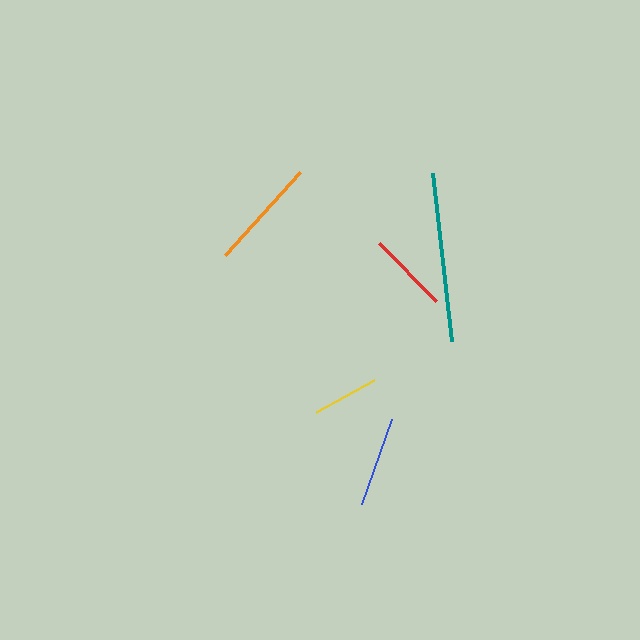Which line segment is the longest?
The teal line is the longest at approximately 169 pixels.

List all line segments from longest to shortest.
From longest to shortest: teal, orange, blue, red, yellow.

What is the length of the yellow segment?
The yellow segment is approximately 66 pixels long.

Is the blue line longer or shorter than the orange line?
The orange line is longer than the blue line.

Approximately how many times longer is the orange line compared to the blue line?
The orange line is approximately 1.2 times the length of the blue line.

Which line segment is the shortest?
The yellow line is the shortest at approximately 66 pixels.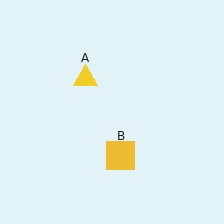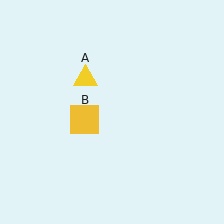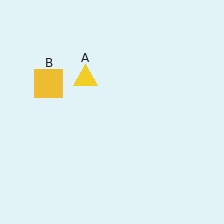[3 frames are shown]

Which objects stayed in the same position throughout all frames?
Yellow triangle (object A) remained stationary.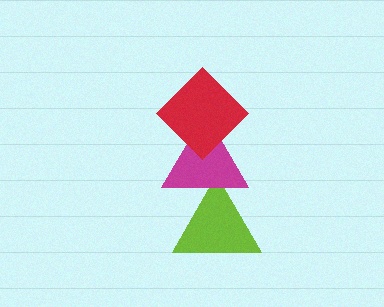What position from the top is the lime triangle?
The lime triangle is 3rd from the top.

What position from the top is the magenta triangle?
The magenta triangle is 2nd from the top.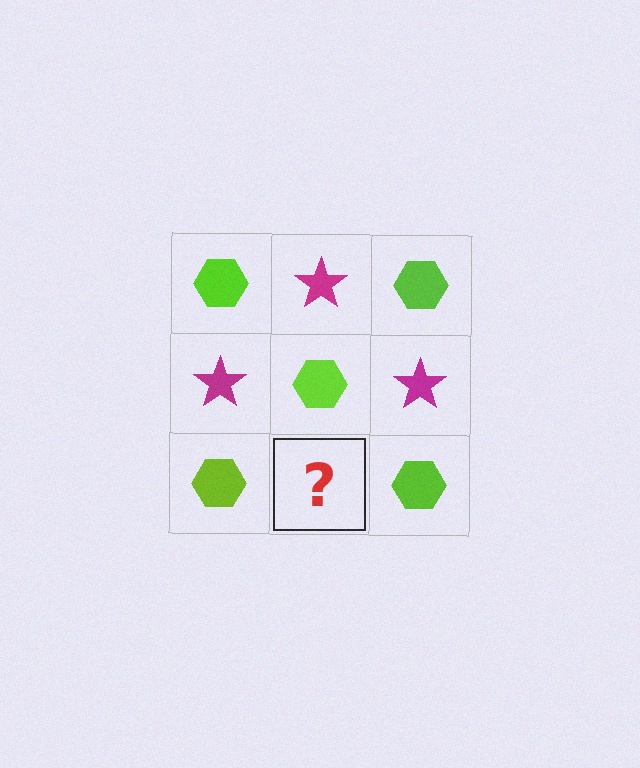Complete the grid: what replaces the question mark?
The question mark should be replaced with a magenta star.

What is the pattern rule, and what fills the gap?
The rule is that it alternates lime hexagon and magenta star in a checkerboard pattern. The gap should be filled with a magenta star.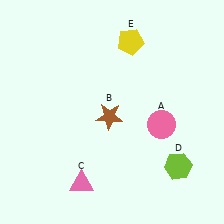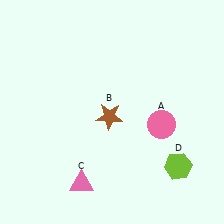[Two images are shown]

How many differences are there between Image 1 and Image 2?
There is 1 difference between the two images.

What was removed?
The yellow pentagon (E) was removed in Image 2.